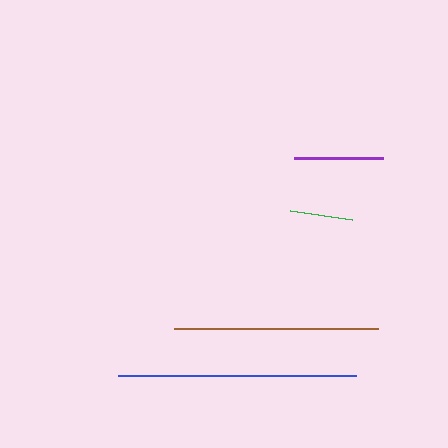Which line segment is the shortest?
The green line is the shortest at approximately 63 pixels.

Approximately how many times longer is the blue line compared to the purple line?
The blue line is approximately 2.7 times the length of the purple line.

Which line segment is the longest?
The blue line is the longest at approximately 238 pixels.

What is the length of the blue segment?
The blue segment is approximately 238 pixels long.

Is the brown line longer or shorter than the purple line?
The brown line is longer than the purple line.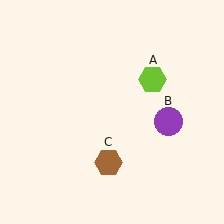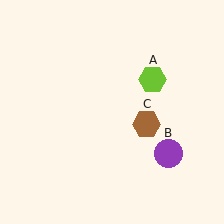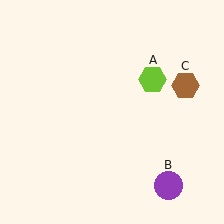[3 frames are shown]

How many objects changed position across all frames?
2 objects changed position: purple circle (object B), brown hexagon (object C).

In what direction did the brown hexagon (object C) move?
The brown hexagon (object C) moved up and to the right.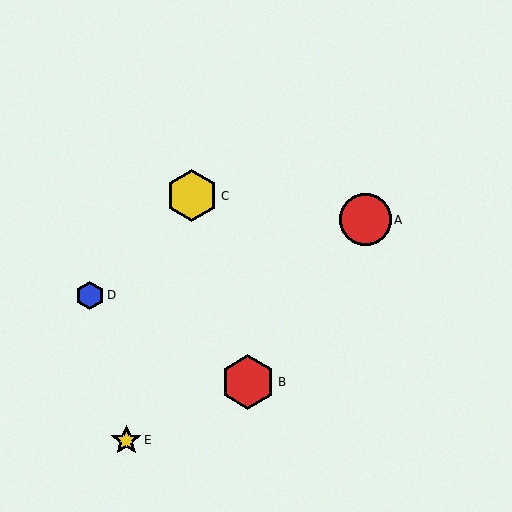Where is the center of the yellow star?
The center of the yellow star is at (126, 440).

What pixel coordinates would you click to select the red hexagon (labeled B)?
Click at (248, 382) to select the red hexagon B.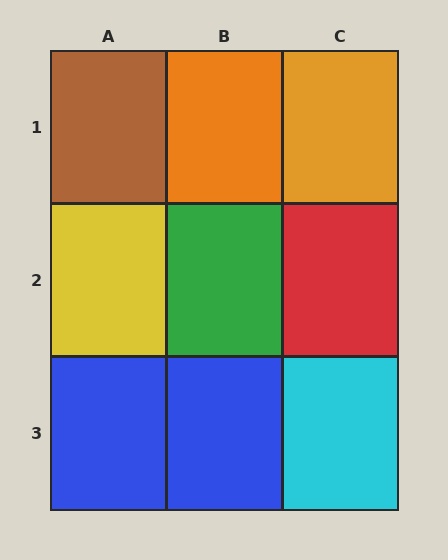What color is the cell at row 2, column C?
Red.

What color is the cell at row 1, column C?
Orange.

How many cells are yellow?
1 cell is yellow.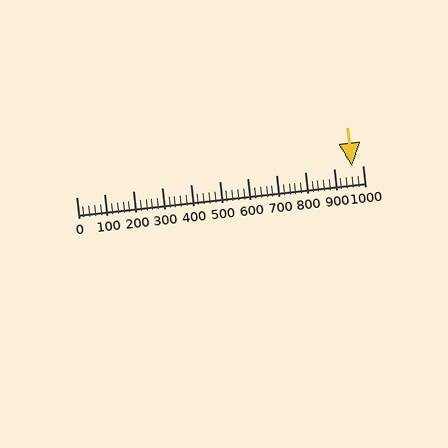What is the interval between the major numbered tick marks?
The major tick marks are spaced 100 units apart.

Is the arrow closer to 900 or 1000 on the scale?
The arrow is closer to 1000.